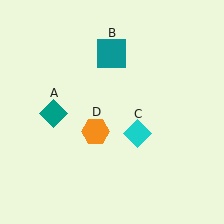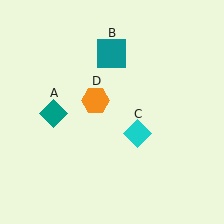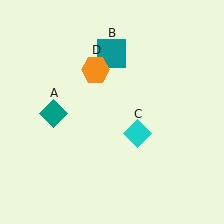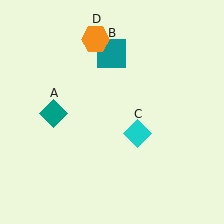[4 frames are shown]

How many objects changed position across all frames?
1 object changed position: orange hexagon (object D).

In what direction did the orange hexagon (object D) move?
The orange hexagon (object D) moved up.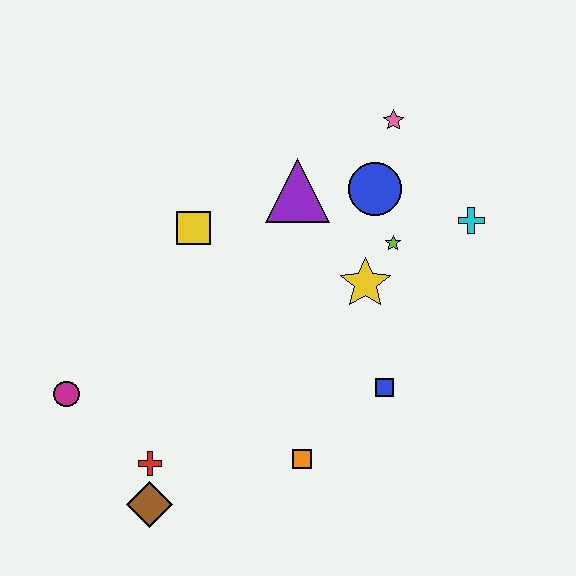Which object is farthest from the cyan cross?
The magenta circle is farthest from the cyan cross.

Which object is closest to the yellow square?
The purple triangle is closest to the yellow square.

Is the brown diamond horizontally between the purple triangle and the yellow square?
No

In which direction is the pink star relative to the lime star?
The pink star is above the lime star.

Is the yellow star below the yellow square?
Yes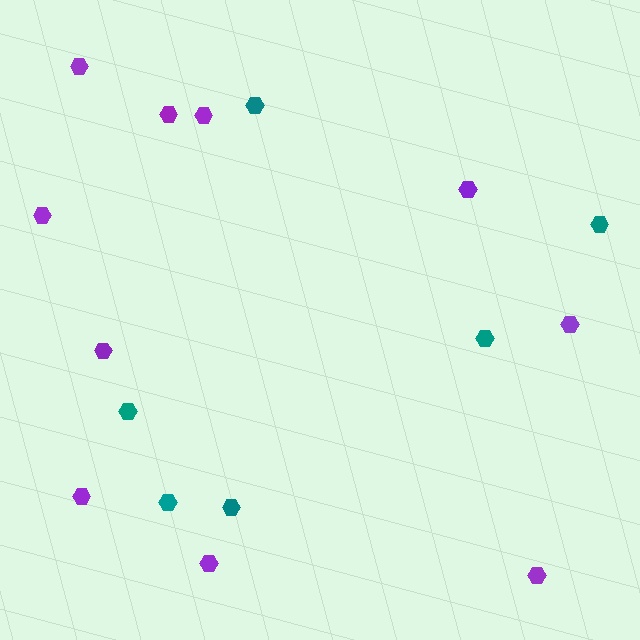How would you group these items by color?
There are 2 groups: one group of teal hexagons (6) and one group of purple hexagons (10).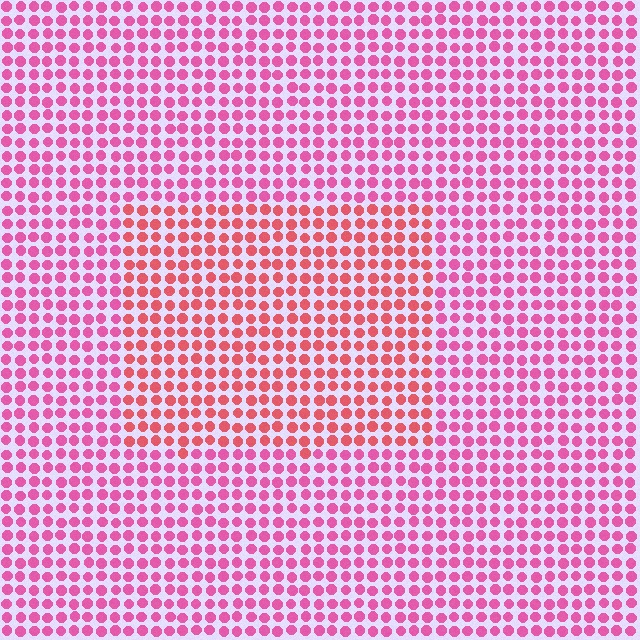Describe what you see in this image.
The image is filled with small pink elements in a uniform arrangement. A rectangle-shaped region is visible where the elements are tinted to a slightly different hue, forming a subtle color boundary.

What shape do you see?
I see a rectangle.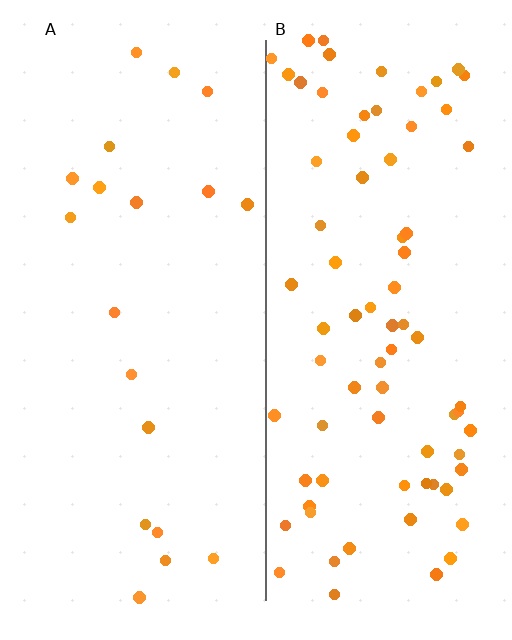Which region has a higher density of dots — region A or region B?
B (the right).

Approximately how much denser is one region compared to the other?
Approximately 4.0× — region B over region A.